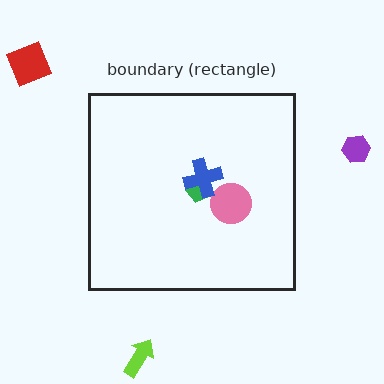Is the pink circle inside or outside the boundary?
Inside.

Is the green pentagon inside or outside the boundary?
Inside.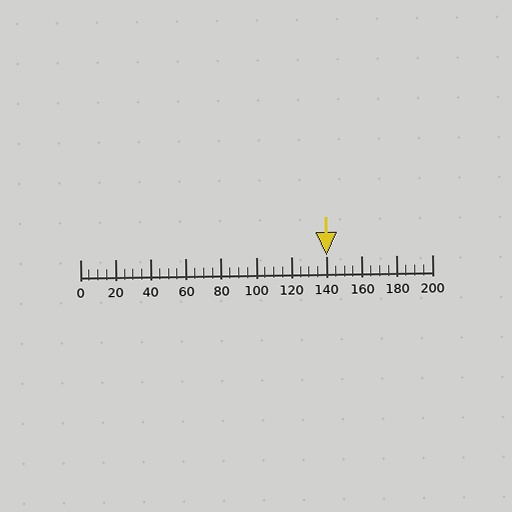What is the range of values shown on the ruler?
The ruler shows values from 0 to 200.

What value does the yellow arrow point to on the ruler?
The yellow arrow points to approximately 140.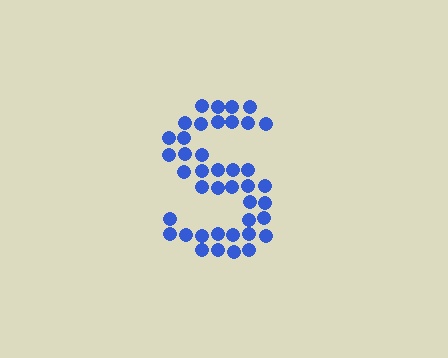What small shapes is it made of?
It is made of small circles.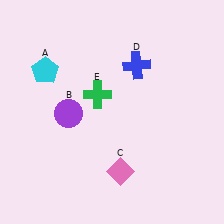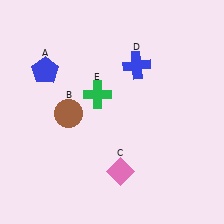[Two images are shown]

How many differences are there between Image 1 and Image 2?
There are 2 differences between the two images.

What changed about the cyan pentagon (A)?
In Image 1, A is cyan. In Image 2, it changed to blue.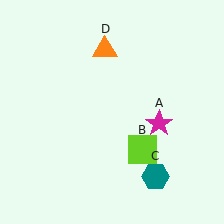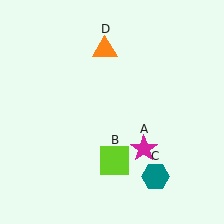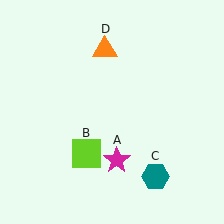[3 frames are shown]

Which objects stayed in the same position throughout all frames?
Teal hexagon (object C) and orange triangle (object D) remained stationary.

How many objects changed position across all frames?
2 objects changed position: magenta star (object A), lime square (object B).